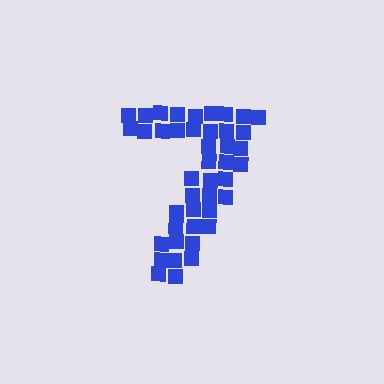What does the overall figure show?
The overall figure shows the digit 7.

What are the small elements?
The small elements are squares.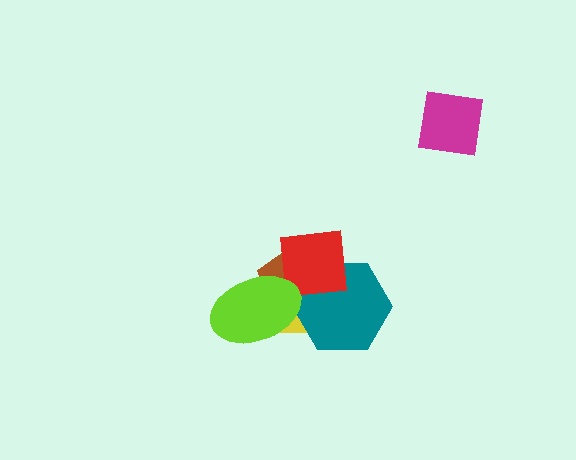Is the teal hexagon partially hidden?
Yes, it is partially covered by another shape.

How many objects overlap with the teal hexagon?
4 objects overlap with the teal hexagon.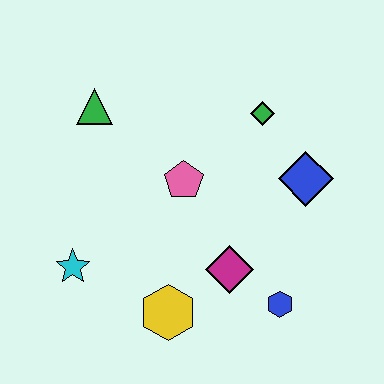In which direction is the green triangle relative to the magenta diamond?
The green triangle is above the magenta diamond.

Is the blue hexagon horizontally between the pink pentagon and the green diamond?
No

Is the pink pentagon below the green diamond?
Yes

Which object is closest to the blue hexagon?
The magenta diamond is closest to the blue hexagon.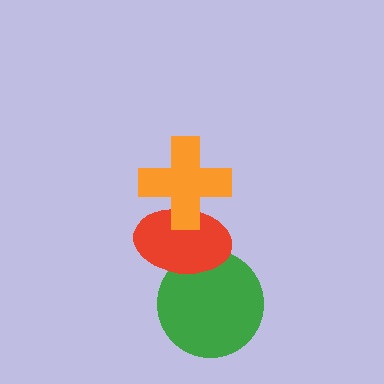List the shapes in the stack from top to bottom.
From top to bottom: the orange cross, the red ellipse, the green circle.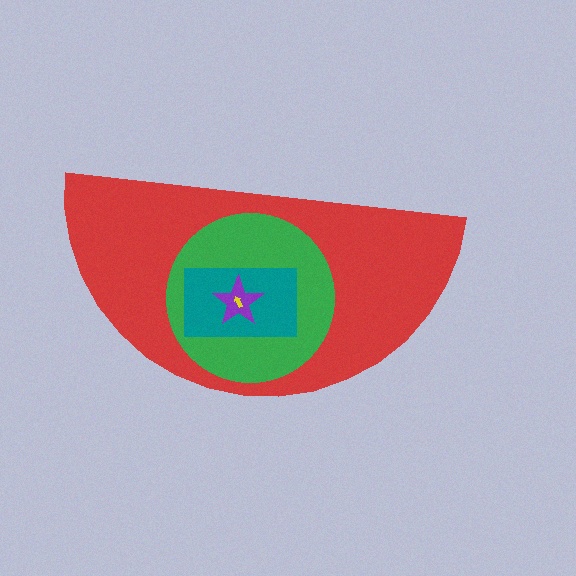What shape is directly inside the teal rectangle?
The purple star.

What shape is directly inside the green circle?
The teal rectangle.